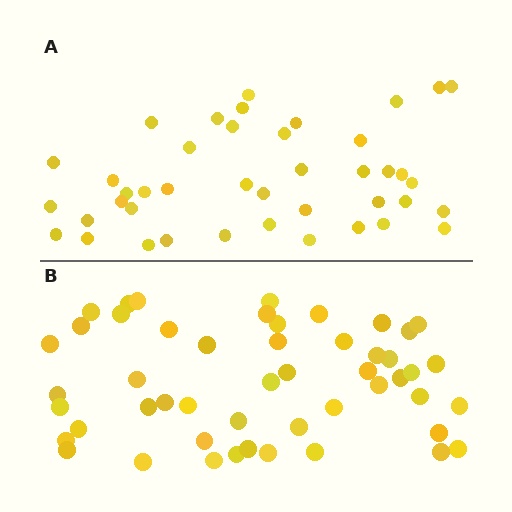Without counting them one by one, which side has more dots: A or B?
Region B (the bottom region) has more dots.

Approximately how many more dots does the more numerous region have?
Region B has roughly 8 or so more dots than region A.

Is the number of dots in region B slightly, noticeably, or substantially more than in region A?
Region B has only slightly more — the two regions are fairly close. The ratio is roughly 1.2 to 1.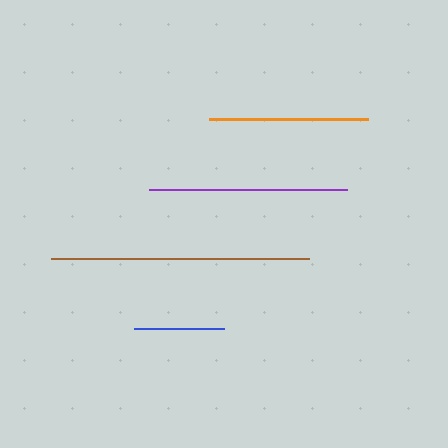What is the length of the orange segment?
The orange segment is approximately 159 pixels long.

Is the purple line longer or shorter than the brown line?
The brown line is longer than the purple line.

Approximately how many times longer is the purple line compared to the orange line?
The purple line is approximately 1.2 times the length of the orange line.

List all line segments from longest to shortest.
From longest to shortest: brown, purple, orange, blue.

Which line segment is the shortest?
The blue line is the shortest at approximately 91 pixels.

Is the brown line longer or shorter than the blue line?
The brown line is longer than the blue line.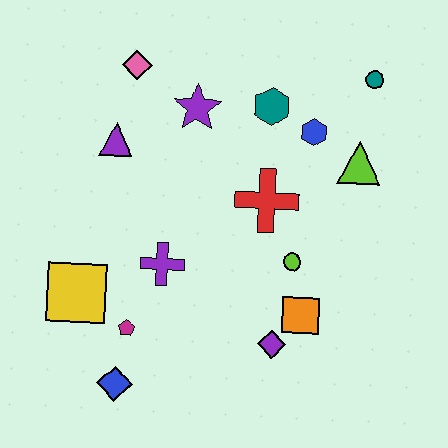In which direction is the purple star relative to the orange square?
The purple star is above the orange square.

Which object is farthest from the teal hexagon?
The blue diamond is farthest from the teal hexagon.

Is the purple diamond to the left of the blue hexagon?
Yes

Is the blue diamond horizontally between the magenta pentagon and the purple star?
No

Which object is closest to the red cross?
The lime circle is closest to the red cross.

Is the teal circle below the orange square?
No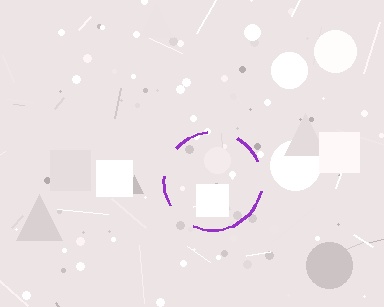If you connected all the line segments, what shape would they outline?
They would outline a circle.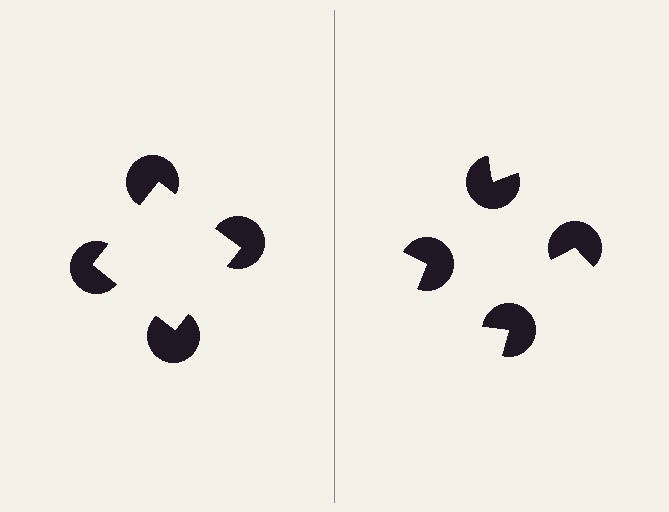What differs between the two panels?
The pac-man discs are positioned identically on both sides; only the wedge orientations differ. On the left they align to a square; on the right they are misaligned.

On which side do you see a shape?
An illusory square appears on the left side. On the right side the wedge cuts are rotated, so no coherent shape forms.